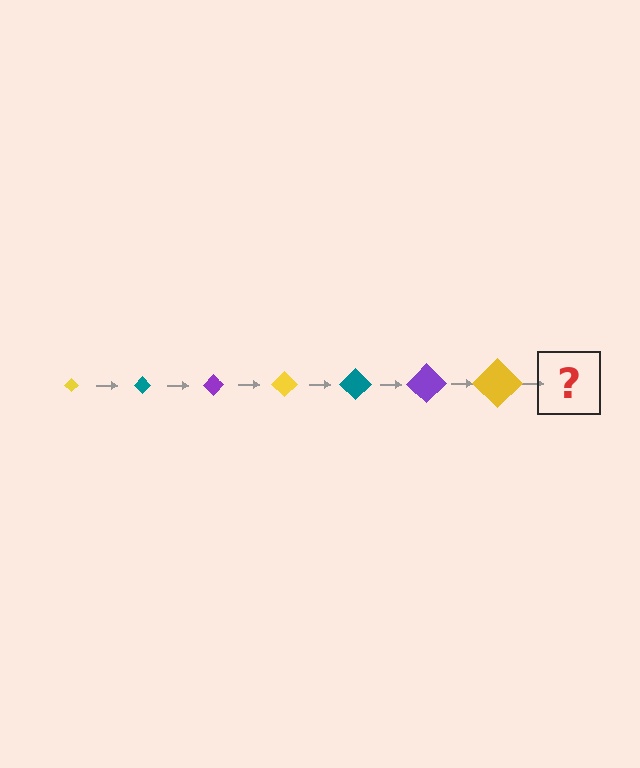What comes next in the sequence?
The next element should be a teal diamond, larger than the previous one.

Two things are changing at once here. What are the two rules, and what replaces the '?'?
The two rules are that the diamond grows larger each step and the color cycles through yellow, teal, and purple. The '?' should be a teal diamond, larger than the previous one.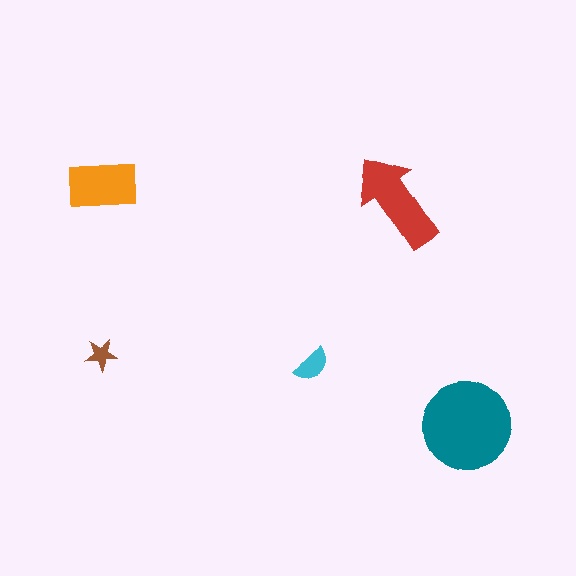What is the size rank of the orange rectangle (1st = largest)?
3rd.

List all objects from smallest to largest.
The brown star, the cyan semicircle, the orange rectangle, the red arrow, the teal circle.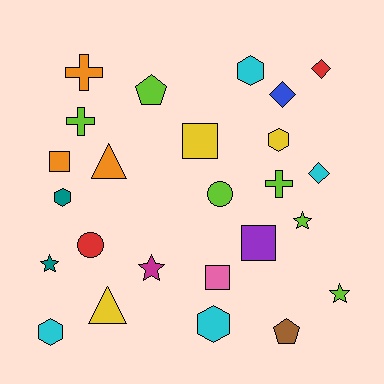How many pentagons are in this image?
There are 2 pentagons.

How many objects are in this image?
There are 25 objects.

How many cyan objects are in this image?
There are 4 cyan objects.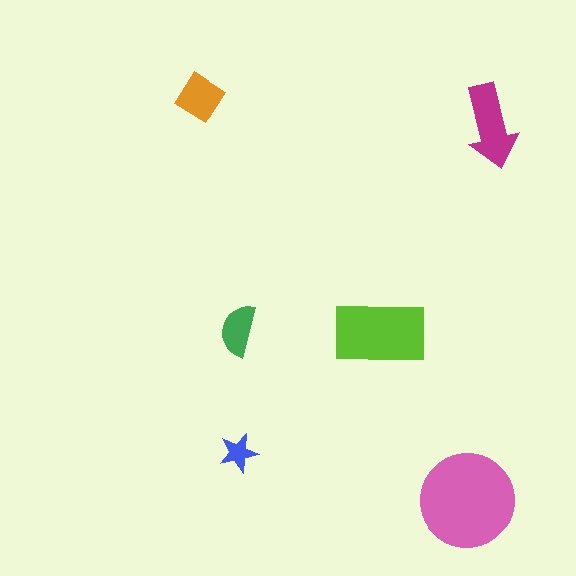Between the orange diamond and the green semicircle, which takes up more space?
The orange diamond.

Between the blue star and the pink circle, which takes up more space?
The pink circle.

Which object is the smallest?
The blue star.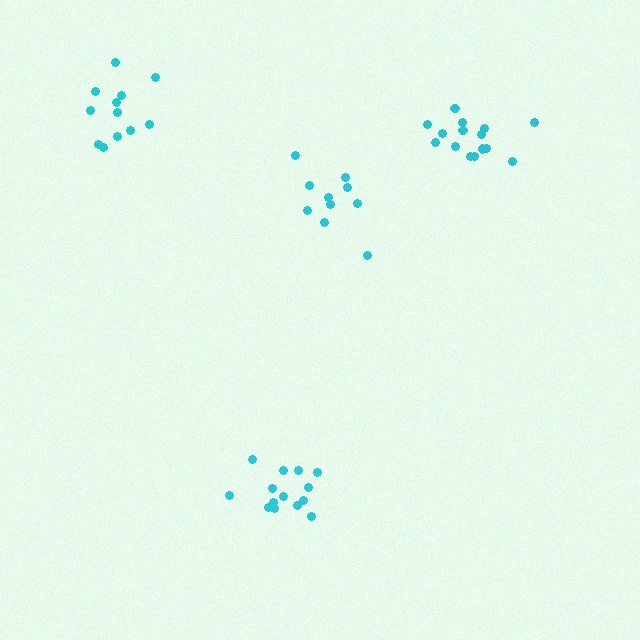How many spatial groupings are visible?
There are 4 spatial groupings.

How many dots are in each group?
Group 1: 14 dots, Group 2: 15 dots, Group 3: 12 dots, Group 4: 10 dots (51 total).